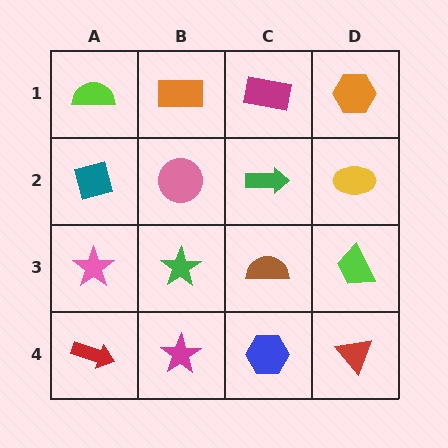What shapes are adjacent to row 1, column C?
A green arrow (row 2, column C), an orange rectangle (row 1, column B), an orange hexagon (row 1, column D).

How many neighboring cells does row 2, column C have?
4.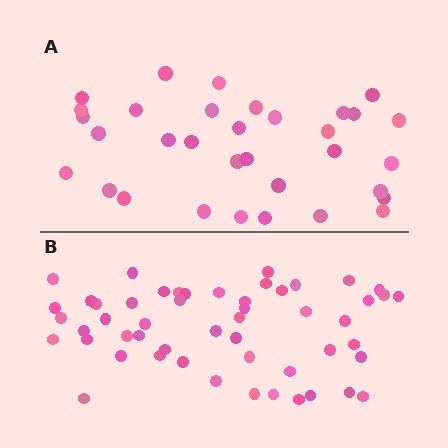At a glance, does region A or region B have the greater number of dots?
Region B (the bottom region) has more dots.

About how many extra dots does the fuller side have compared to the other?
Region B has approximately 20 more dots than region A.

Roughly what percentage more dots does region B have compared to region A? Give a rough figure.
About 60% more.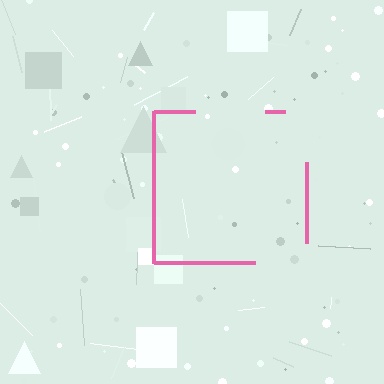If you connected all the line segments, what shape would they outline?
They would outline a square.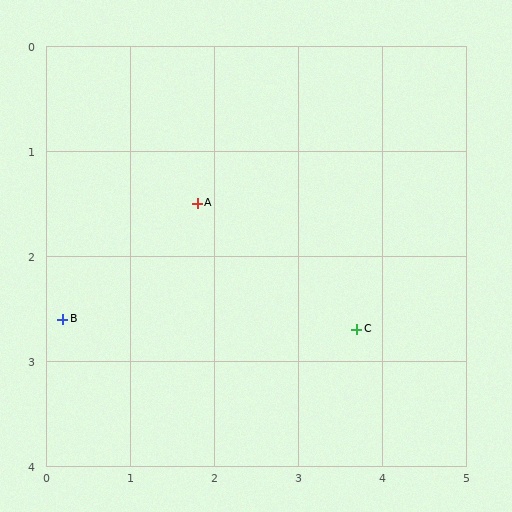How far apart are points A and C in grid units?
Points A and C are about 2.2 grid units apart.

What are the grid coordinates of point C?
Point C is at approximately (3.7, 2.7).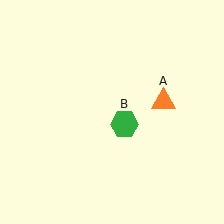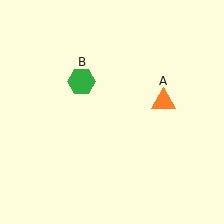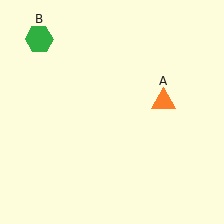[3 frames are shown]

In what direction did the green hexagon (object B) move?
The green hexagon (object B) moved up and to the left.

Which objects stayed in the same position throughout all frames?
Orange triangle (object A) remained stationary.